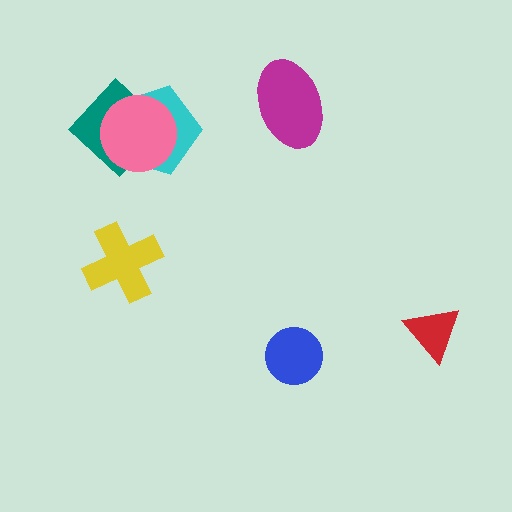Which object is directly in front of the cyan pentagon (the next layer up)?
The teal diamond is directly in front of the cyan pentagon.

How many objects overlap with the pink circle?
2 objects overlap with the pink circle.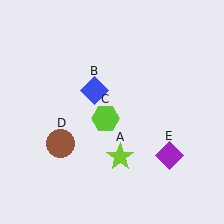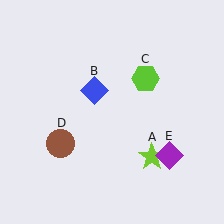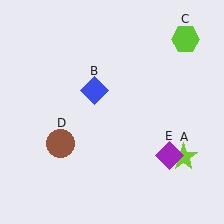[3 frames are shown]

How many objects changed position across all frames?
2 objects changed position: lime star (object A), lime hexagon (object C).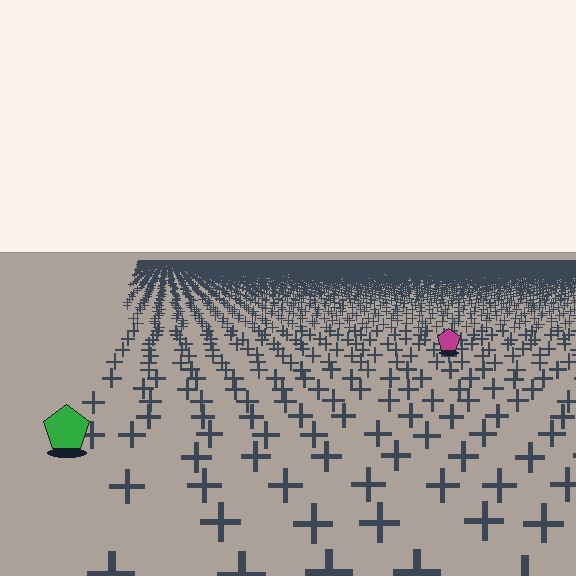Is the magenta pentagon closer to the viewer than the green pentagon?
No. The green pentagon is closer — you can tell from the texture gradient: the ground texture is coarser near it.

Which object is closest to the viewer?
The green pentagon is closest. The texture marks near it are larger and more spread out.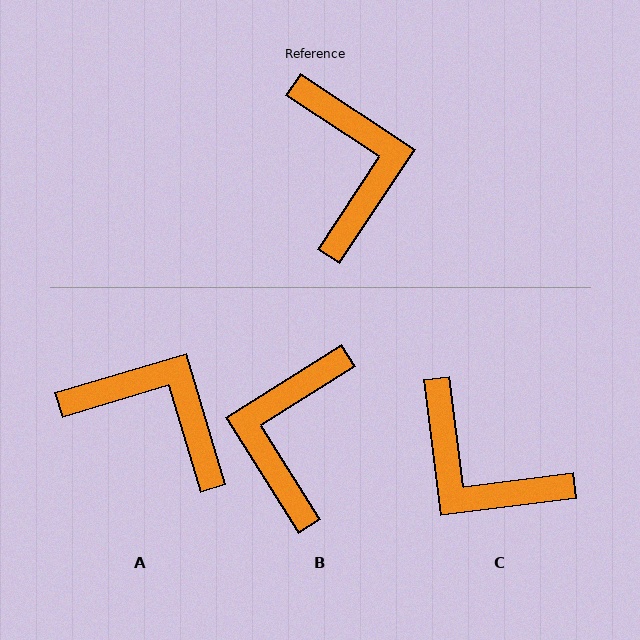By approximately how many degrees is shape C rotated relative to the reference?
Approximately 139 degrees clockwise.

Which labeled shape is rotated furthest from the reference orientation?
B, about 155 degrees away.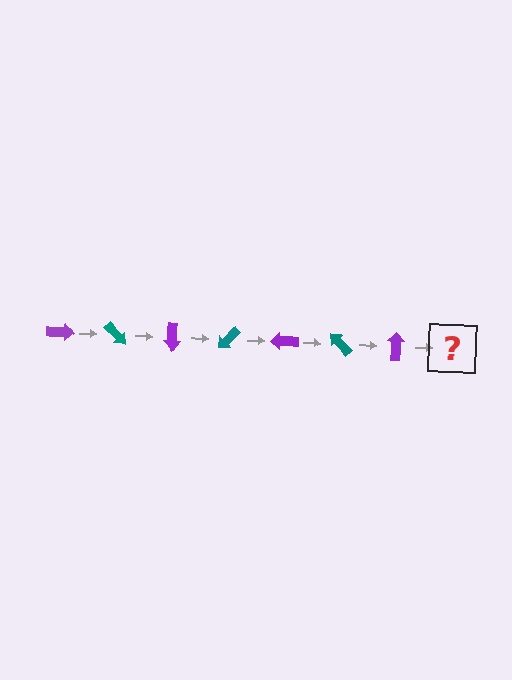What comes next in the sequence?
The next element should be a teal arrow, rotated 315 degrees from the start.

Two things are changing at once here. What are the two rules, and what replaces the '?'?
The two rules are that it rotates 45 degrees each step and the color cycles through purple and teal. The '?' should be a teal arrow, rotated 315 degrees from the start.